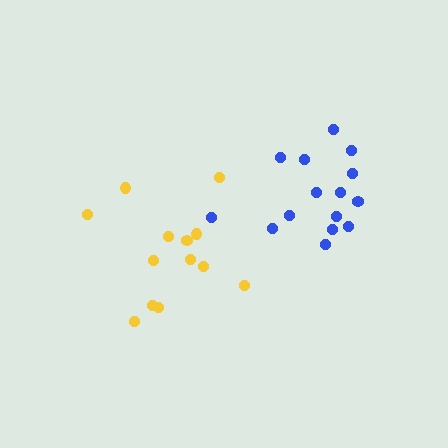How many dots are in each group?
Group 1: 13 dots, Group 2: 15 dots (28 total).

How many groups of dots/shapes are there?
There are 2 groups.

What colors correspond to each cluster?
The clusters are colored: yellow, blue.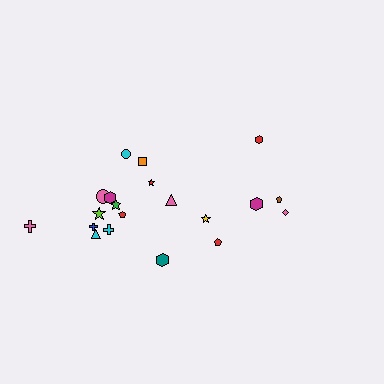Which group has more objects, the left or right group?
The left group.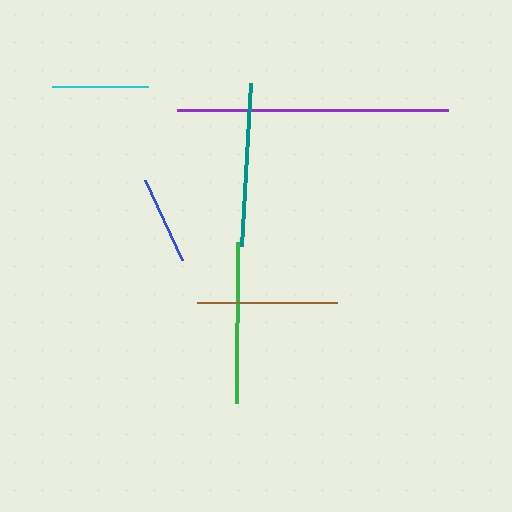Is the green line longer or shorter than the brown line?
The green line is longer than the brown line.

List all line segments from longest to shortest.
From longest to shortest: purple, teal, green, brown, cyan, blue.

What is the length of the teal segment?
The teal segment is approximately 163 pixels long.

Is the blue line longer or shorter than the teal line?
The teal line is longer than the blue line.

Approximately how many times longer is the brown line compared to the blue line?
The brown line is approximately 1.6 times the length of the blue line.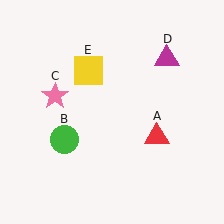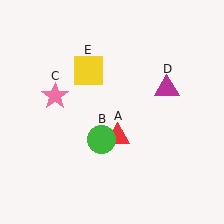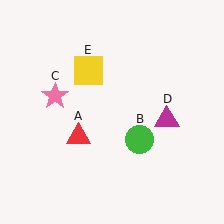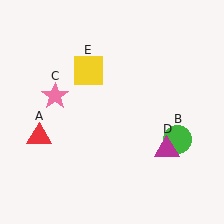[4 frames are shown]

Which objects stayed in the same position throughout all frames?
Pink star (object C) and yellow square (object E) remained stationary.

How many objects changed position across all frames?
3 objects changed position: red triangle (object A), green circle (object B), magenta triangle (object D).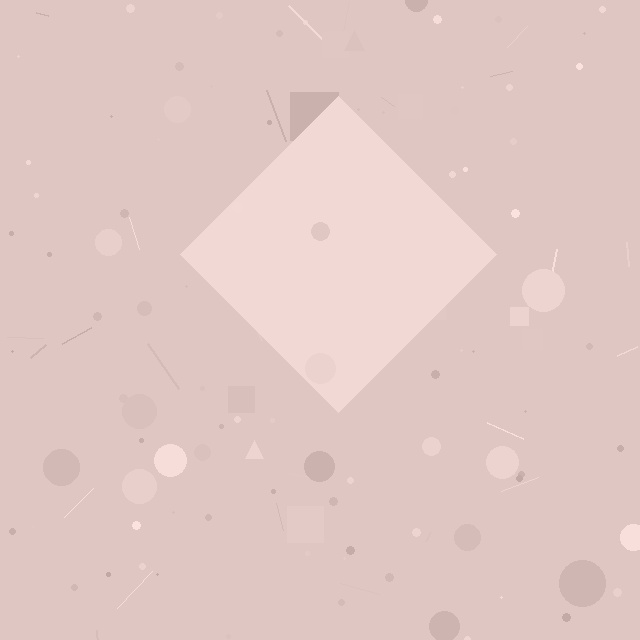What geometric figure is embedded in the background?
A diamond is embedded in the background.